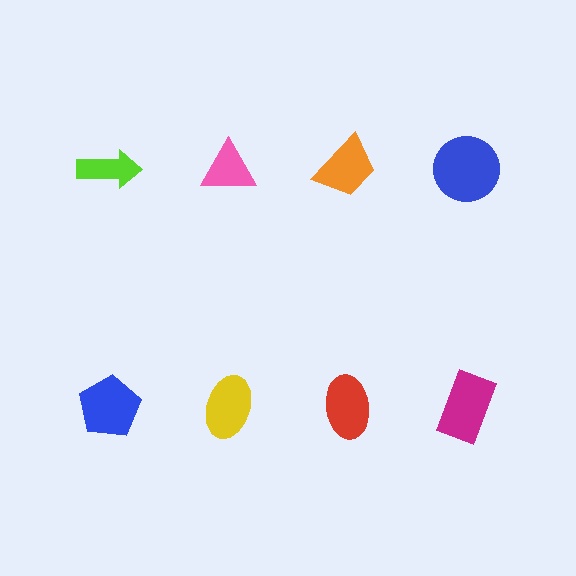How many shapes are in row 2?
4 shapes.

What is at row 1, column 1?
A lime arrow.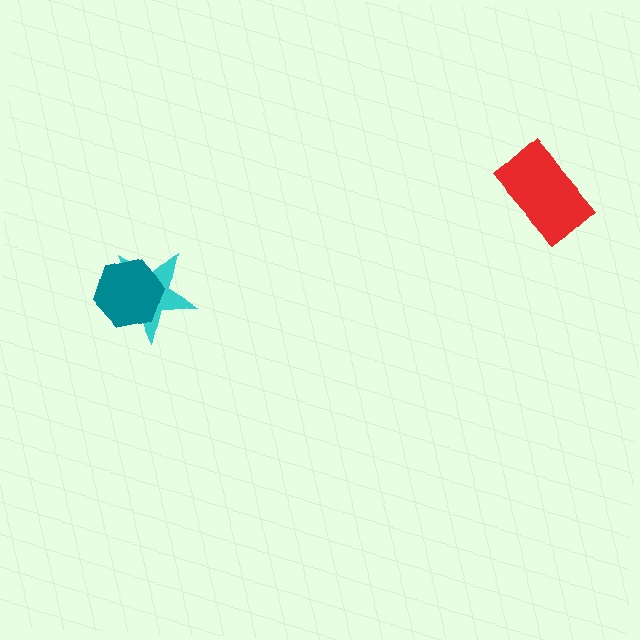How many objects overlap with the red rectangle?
0 objects overlap with the red rectangle.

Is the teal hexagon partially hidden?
No, no other shape covers it.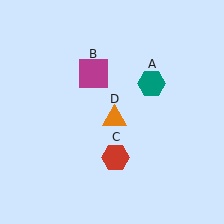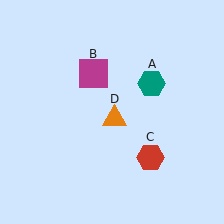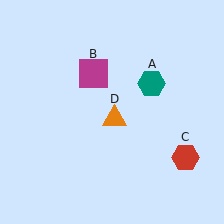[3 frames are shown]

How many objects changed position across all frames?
1 object changed position: red hexagon (object C).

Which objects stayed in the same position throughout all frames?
Teal hexagon (object A) and magenta square (object B) and orange triangle (object D) remained stationary.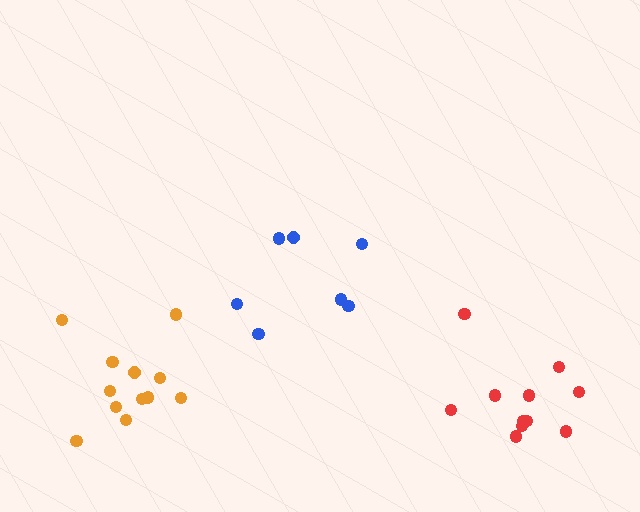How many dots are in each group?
Group 1: 7 dots, Group 2: 11 dots, Group 3: 12 dots (30 total).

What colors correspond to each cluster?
The clusters are colored: blue, red, orange.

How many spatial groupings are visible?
There are 3 spatial groupings.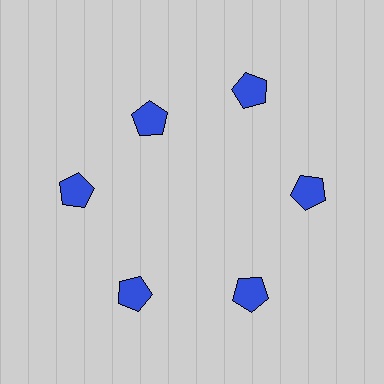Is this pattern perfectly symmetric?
No. The 6 blue pentagons are arranged in a ring, but one element near the 11 o'clock position is pulled inward toward the center, breaking the 6-fold rotational symmetry.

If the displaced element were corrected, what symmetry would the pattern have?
It would have 6-fold rotational symmetry — the pattern would map onto itself every 60 degrees.